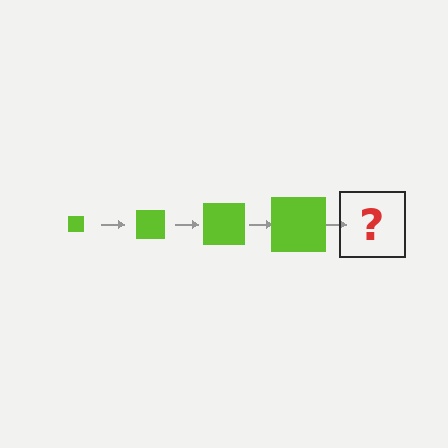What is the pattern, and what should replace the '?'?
The pattern is that the square gets progressively larger each step. The '?' should be a lime square, larger than the previous one.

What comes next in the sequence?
The next element should be a lime square, larger than the previous one.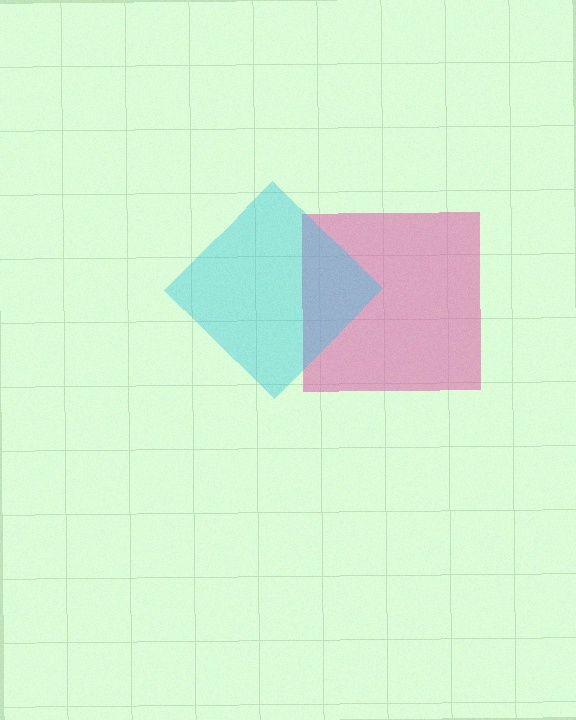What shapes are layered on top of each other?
The layered shapes are: a pink square, a cyan diamond.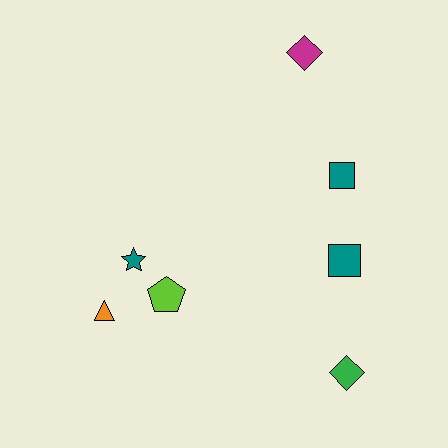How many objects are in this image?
There are 7 objects.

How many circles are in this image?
There are no circles.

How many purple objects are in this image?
There are no purple objects.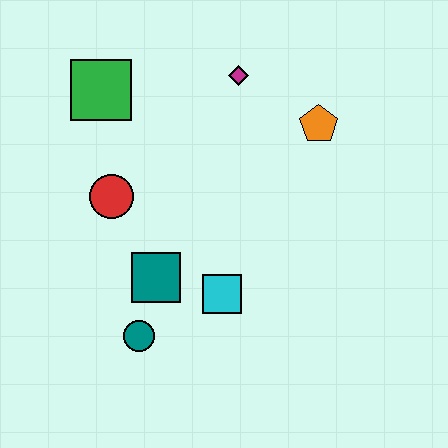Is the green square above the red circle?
Yes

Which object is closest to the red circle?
The teal square is closest to the red circle.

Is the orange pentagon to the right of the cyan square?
Yes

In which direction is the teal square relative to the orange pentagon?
The teal square is to the left of the orange pentagon.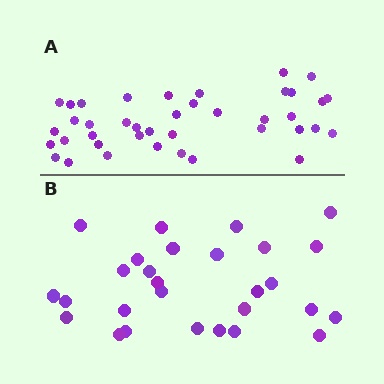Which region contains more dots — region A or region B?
Region A (the top region) has more dots.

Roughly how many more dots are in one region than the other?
Region A has roughly 12 or so more dots than region B.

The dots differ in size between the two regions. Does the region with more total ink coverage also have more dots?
No. Region B has more total ink coverage because its dots are larger, but region A actually contains more individual dots. Total area can be misleading — the number of items is what matters here.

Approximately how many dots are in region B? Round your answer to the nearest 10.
About 30 dots. (The exact count is 28, which rounds to 30.)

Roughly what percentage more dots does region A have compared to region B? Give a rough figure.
About 45% more.